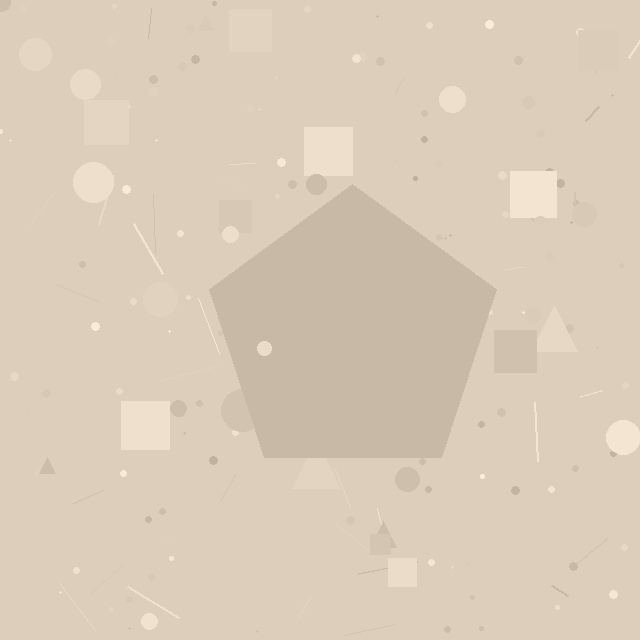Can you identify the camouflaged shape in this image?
The camouflaged shape is a pentagon.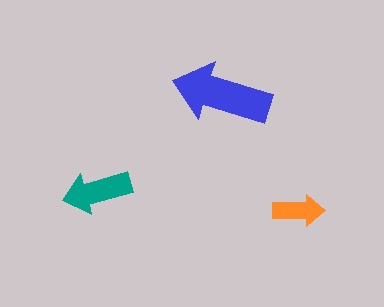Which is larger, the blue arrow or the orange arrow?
The blue one.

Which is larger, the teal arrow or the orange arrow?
The teal one.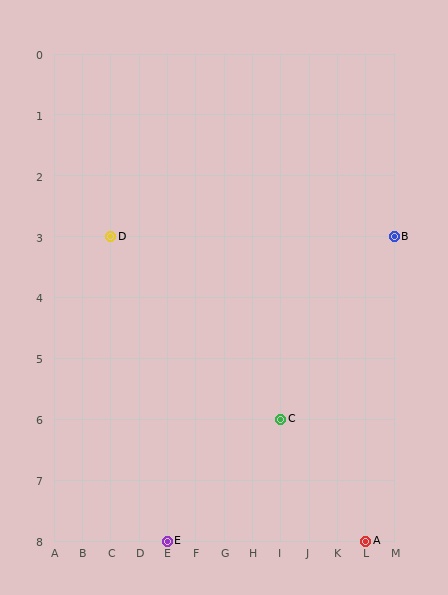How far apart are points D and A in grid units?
Points D and A are 9 columns and 5 rows apart (about 10.3 grid units diagonally).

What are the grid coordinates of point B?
Point B is at grid coordinates (M, 3).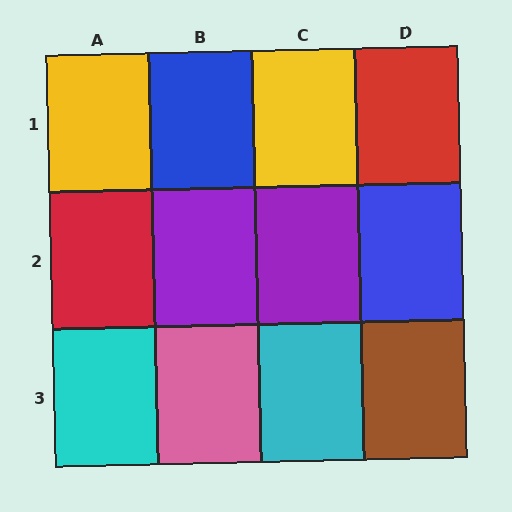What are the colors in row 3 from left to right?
Cyan, pink, cyan, brown.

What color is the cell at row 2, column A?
Red.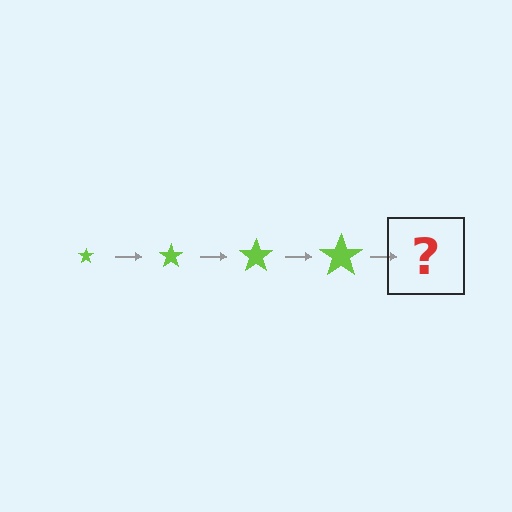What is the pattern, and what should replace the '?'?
The pattern is that the star gets progressively larger each step. The '?' should be a lime star, larger than the previous one.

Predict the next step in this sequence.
The next step is a lime star, larger than the previous one.